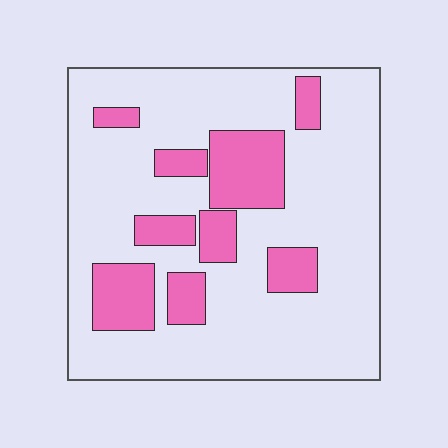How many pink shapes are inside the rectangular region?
9.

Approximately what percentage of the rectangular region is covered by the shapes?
Approximately 25%.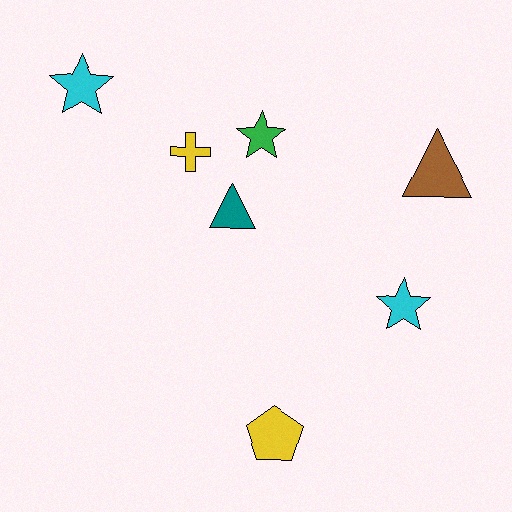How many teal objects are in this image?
There is 1 teal object.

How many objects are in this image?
There are 7 objects.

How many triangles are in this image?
There are 2 triangles.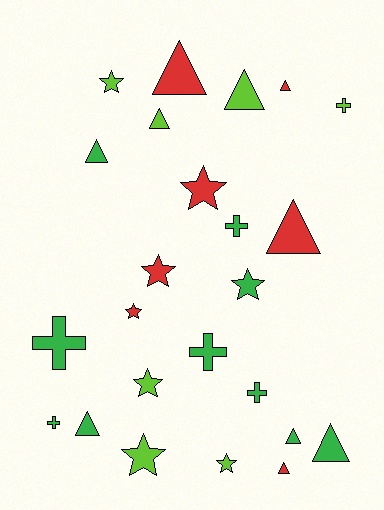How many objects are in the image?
There are 24 objects.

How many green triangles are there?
There are 4 green triangles.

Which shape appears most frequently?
Triangle, with 10 objects.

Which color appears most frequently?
Green, with 10 objects.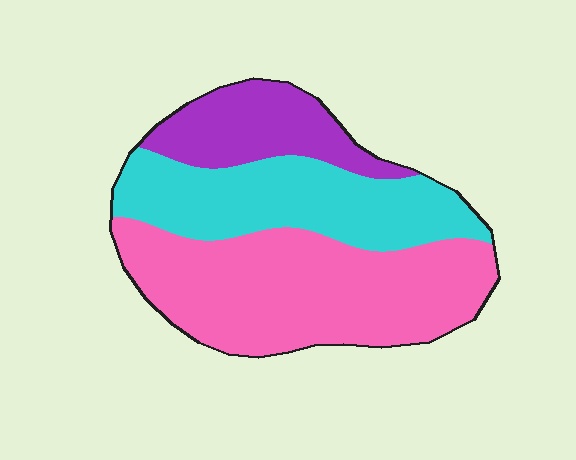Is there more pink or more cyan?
Pink.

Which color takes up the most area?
Pink, at roughly 50%.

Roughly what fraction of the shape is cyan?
Cyan takes up about one third (1/3) of the shape.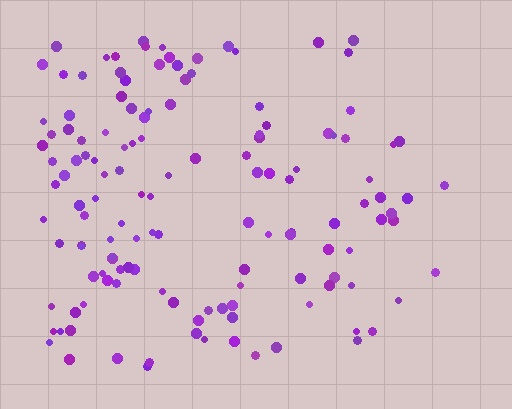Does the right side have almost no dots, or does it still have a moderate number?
Still a moderate number, just noticeably fewer than the left.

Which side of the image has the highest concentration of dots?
The left.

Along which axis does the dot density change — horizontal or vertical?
Horizontal.